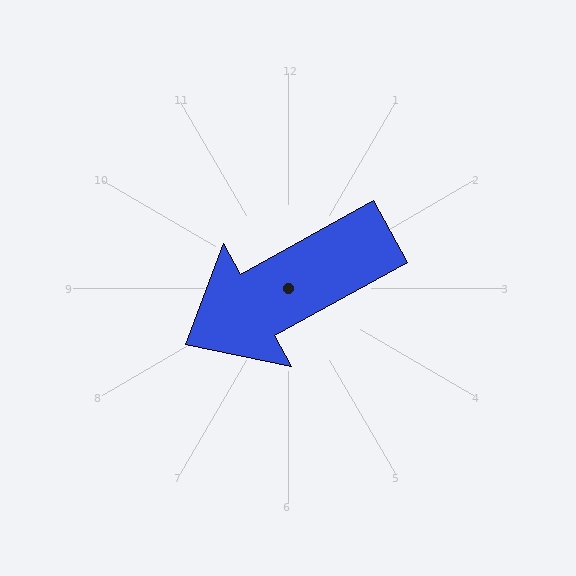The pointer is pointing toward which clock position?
Roughly 8 o'clock.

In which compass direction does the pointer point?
Southwest.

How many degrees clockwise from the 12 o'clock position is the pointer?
Approximately 241 degrees.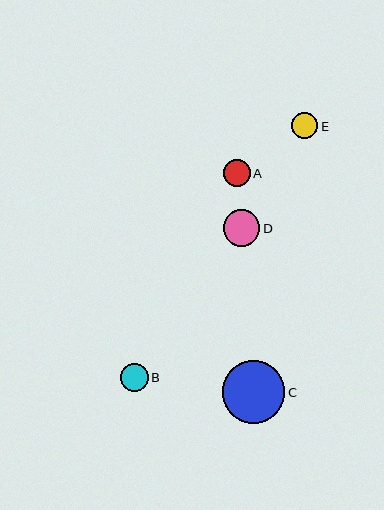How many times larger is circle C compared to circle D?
Circle C is approximately 1.7 times the size of circle D.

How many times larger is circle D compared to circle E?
Circle D is approximately 1.4 times the size of circle E.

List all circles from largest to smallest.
From largest to smallest: C, D, B, A, E.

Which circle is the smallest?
Circle E is the smallest with a size of approximately 26 pixels.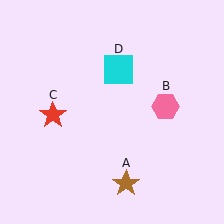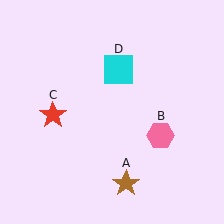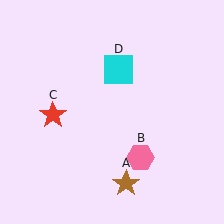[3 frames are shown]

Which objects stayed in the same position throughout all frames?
Brown star (object A) and red star (object C) and cyan square (object D) remained stationary.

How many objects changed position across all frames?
1 object changed position: pink hexagon (object B).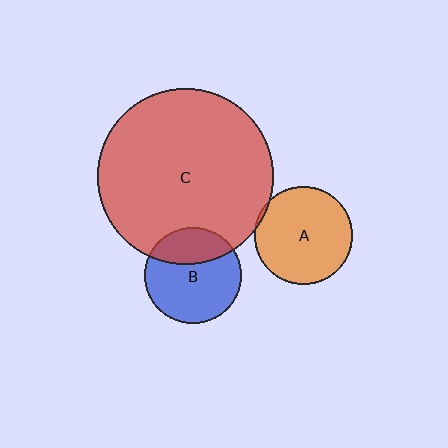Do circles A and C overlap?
Yes.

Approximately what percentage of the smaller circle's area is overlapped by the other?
Approximately 5%.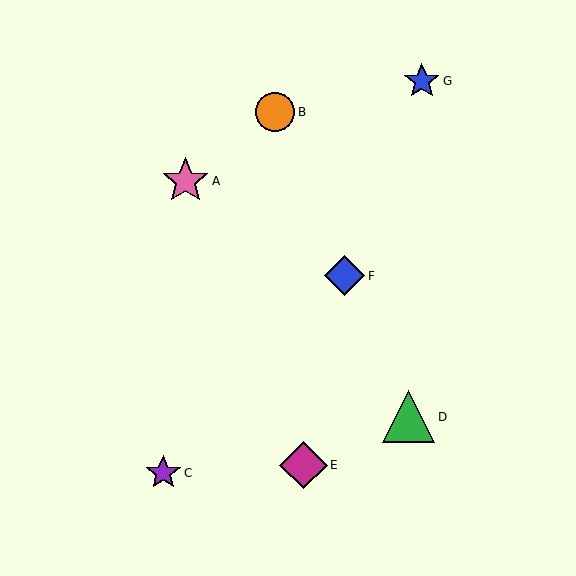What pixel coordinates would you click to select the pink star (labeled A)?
Click at (186, 181) to select the pink star A.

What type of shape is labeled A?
Shape A is a pink star.